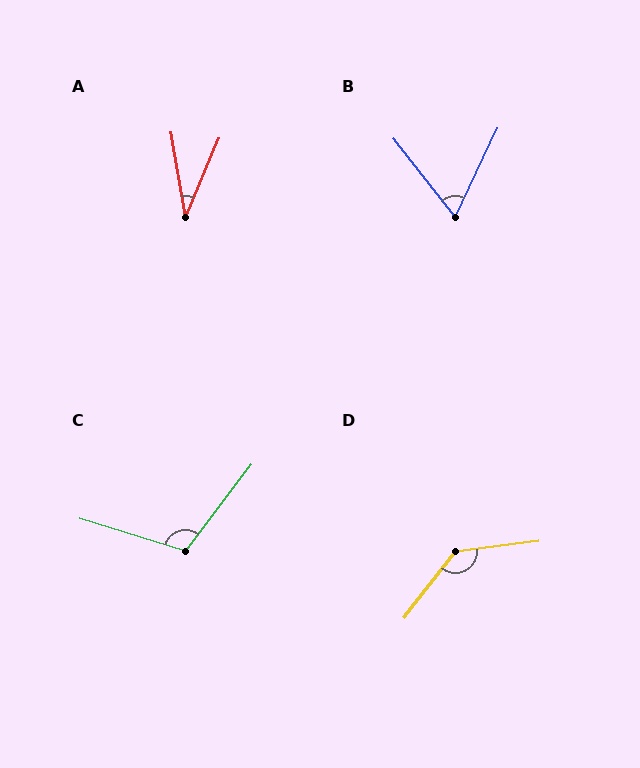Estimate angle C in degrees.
Approximately 110 degrees.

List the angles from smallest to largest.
A (32°), B (64°), C (110°), D (135°).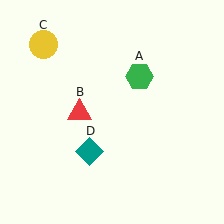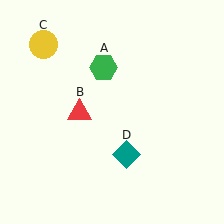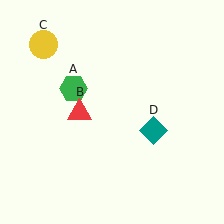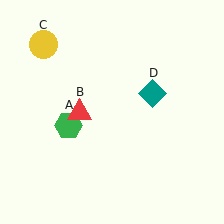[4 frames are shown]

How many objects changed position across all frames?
2 objects changed position: green hexagon (object A), teal diamond (object D).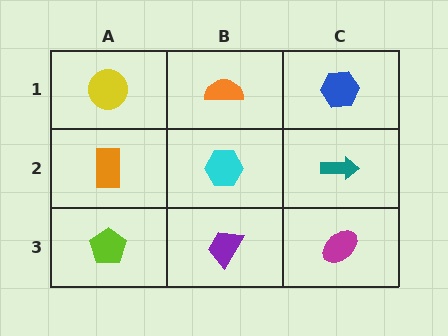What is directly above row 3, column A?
An orange rectangle.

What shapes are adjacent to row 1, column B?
A cyan hexagon (row 2, column B), a yellow circle (row 1, column A), a blue hexagon (row 1, column C).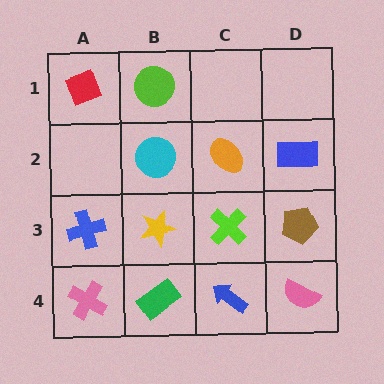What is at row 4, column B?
A green rectangle.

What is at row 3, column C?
A lime cross.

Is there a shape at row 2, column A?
No, that cell is empty.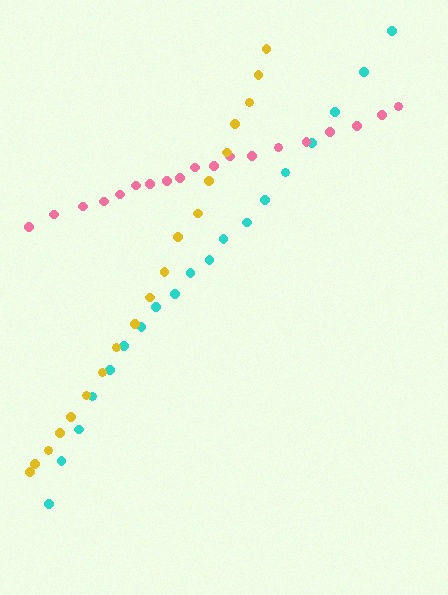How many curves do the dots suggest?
There are 3 distinct paths.